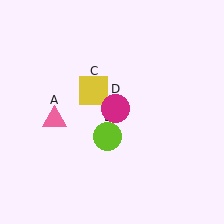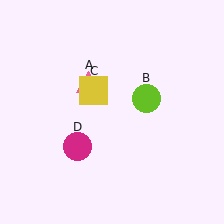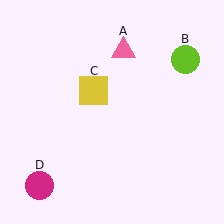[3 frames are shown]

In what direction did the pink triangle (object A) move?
The pink triangle (object A) moved up and to the right.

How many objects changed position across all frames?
3 objects changed position: pink triangle (object A), lime circle (object B), magenta circle (object D).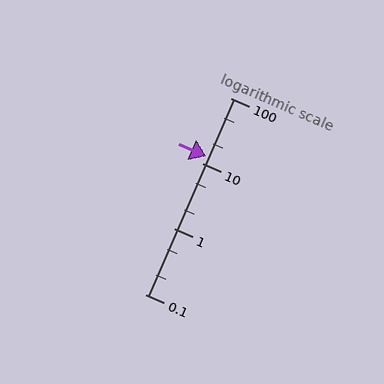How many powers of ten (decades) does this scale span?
The scale spans 3 decades, from 0.1 to 100.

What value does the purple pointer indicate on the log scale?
The pointer indicates approximately 13.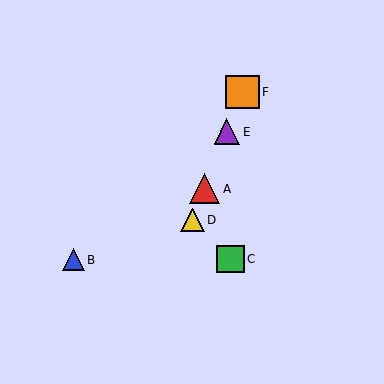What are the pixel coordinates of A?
Object A is at (205, 189).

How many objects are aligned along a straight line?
4 objects (A, D, E, F) are aligned along a straight line.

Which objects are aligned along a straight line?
Objects A, D, E, F are aligned along a straight line.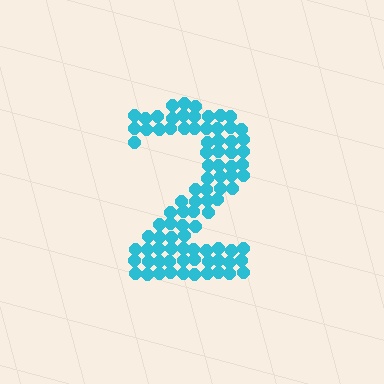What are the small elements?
The small elements are circles.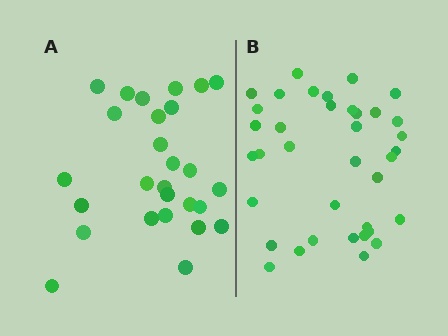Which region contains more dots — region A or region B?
Region B (the right region) has more dots.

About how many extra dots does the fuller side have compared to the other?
Region B has roughly 10 or so more dots than region A.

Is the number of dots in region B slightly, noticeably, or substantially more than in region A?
Region B has noticeably more, but not dramatically so. The ratio is roughly 1.4 to 1.